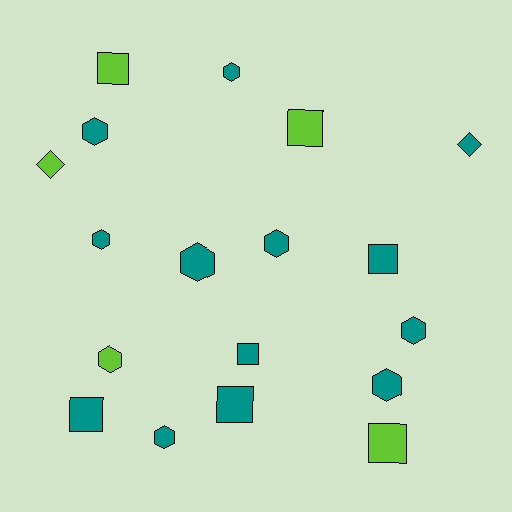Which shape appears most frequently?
Hexagon, with 9 objects.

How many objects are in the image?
There are 18 objects.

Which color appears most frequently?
Teal, with 13 objects.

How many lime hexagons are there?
There is 1 lime hexagon.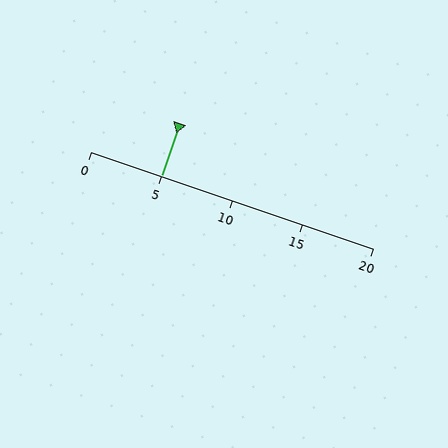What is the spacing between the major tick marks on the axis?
The major ticks are spaced 5 apart.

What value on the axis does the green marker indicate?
The marker indicates approximately 5.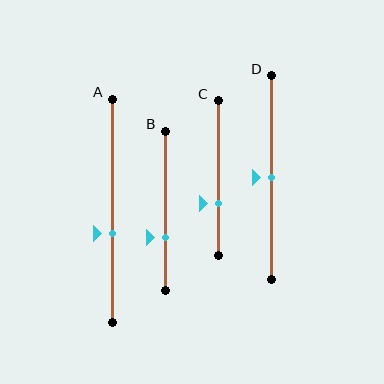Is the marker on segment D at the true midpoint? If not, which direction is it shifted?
Yes, the marker on segment D is at the true midpoint.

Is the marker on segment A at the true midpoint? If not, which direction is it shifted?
No, the marker on segment A is shifted downward by about 10% of the segment length.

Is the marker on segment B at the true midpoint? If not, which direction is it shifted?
No, the marker on segment B is shifted downward by about 17% of the segment length.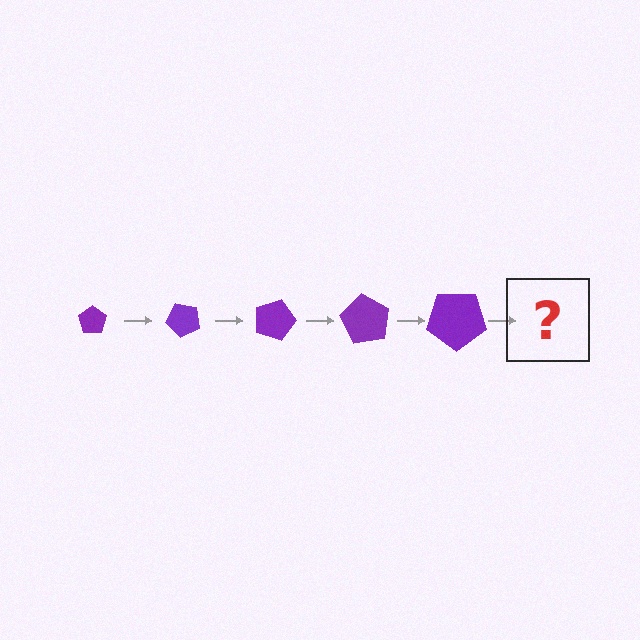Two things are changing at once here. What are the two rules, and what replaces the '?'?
The two rules are that the pentagon grows larger each step and it rotates 45 degrees each step. The '?' should be a pentagon, larger than the previous one and rotated 225 degrees from the start.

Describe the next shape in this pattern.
It should be a pentagon, larger than the previous one and rotated 225 degrees from the start.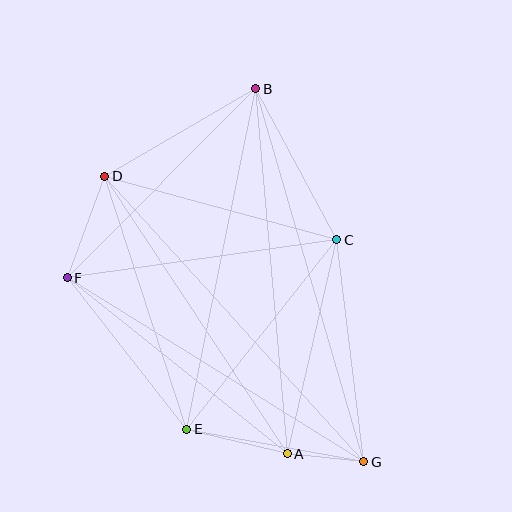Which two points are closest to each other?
Points A and G are closest to each other.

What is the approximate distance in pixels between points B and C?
The distance between B and C is approximately 171 pixels.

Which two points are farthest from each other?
Points B and G are farthest from each other.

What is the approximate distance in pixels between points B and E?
The distance between B and E is approximately 347 pixels.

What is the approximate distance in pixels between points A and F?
The distance between A and F is approximately 282 pixels.